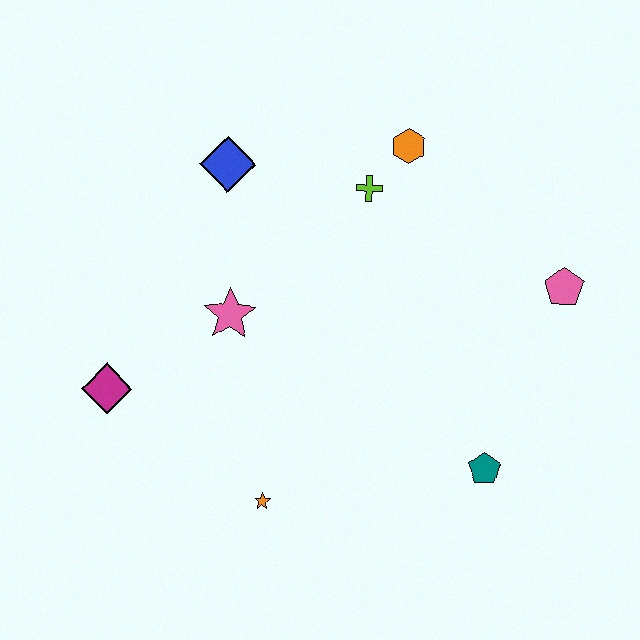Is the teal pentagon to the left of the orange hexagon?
No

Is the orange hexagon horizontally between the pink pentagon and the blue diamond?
Yes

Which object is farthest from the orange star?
The orange hexagon is farthest from the orange star.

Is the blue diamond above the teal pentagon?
Yes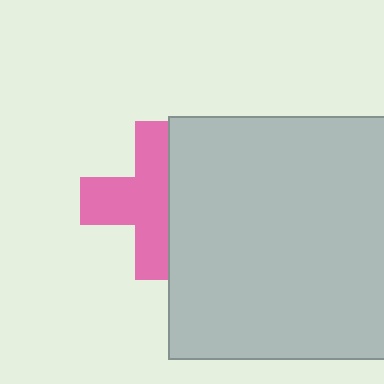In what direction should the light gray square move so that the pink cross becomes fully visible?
The light gray square should move right. That is the shortest direction to clear the overlap and leave the pink cross fully visible.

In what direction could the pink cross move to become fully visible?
The pink cross could move left. That would shift it out from behind the light gray square entirely.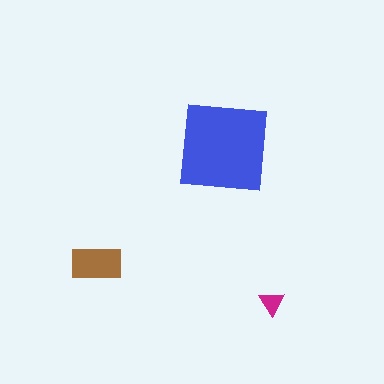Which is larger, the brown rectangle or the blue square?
The blue square.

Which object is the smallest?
The magenta triangle.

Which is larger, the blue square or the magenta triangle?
The blue square.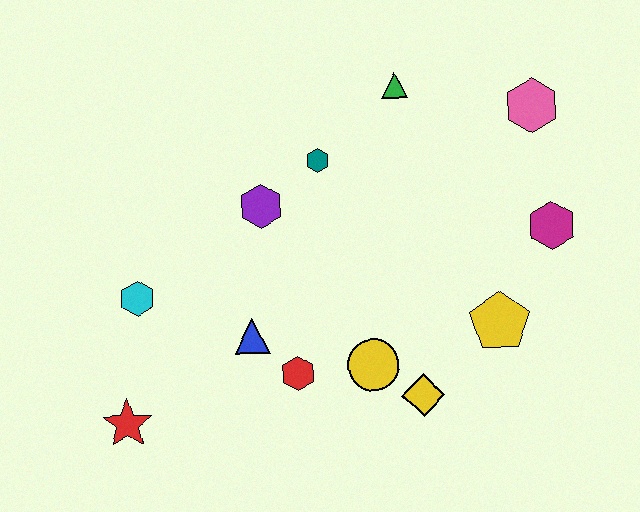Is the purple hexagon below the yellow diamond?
No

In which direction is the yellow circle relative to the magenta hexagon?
The yellow circle is to the left of the magenta hexagon.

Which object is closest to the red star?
The cyan hexagon is closest to the red star.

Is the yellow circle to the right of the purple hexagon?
Yes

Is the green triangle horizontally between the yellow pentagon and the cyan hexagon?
Yes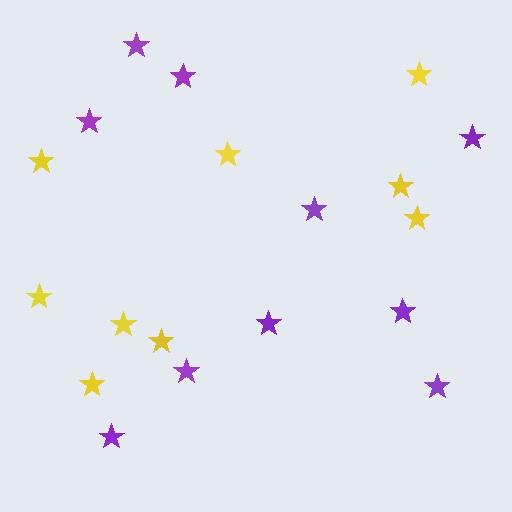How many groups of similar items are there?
There are 2 groups: one group of yellow stars (9) and one group of purple stars (10).